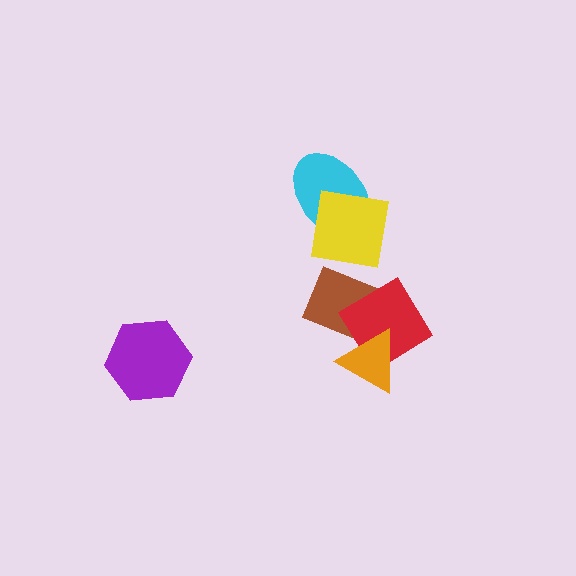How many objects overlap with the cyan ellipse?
1 object overlaps with the cyan ellipse.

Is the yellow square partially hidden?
Yes, it is partially covered by another shape.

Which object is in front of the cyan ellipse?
The yellow square is in front of the cyan ellipse.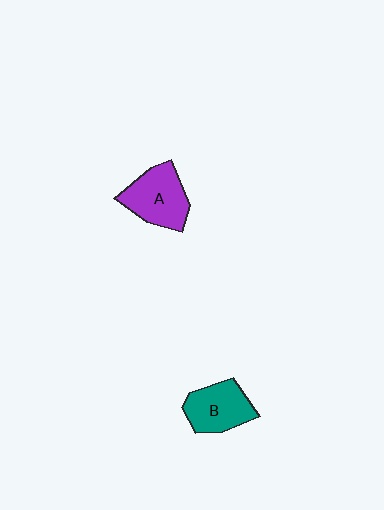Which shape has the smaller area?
Shape B (teal).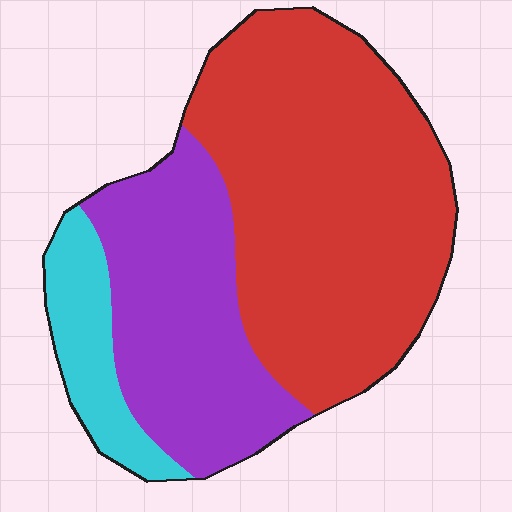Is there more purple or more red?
Red.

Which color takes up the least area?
Cyan, at roughly 10%.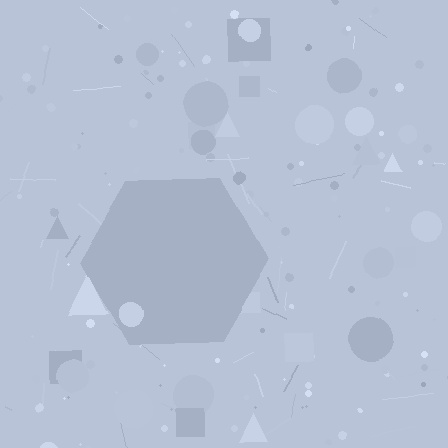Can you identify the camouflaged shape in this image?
The camouflaged shape is a hexagon.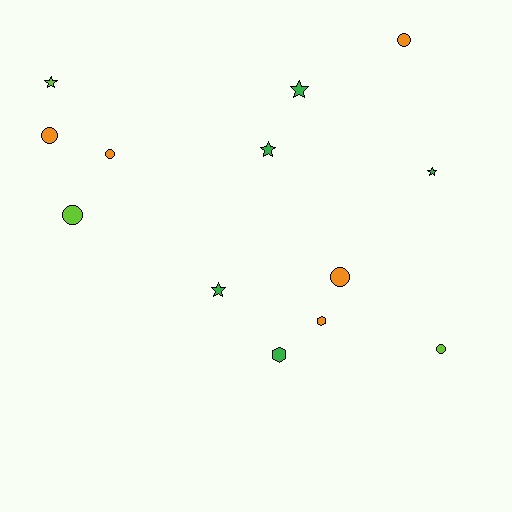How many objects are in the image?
There are 13 objects.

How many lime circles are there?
There are 2 lime circles.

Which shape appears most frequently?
Circle, with 6 objects.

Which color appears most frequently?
Orange, with 5 objects.